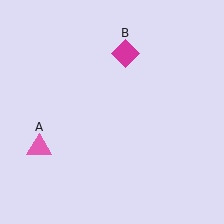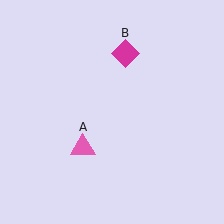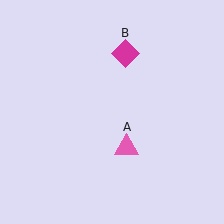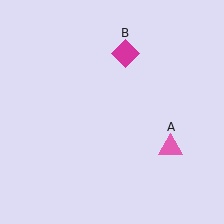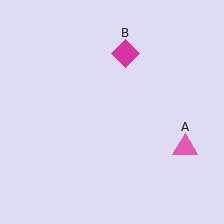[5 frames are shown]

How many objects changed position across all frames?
1 object changed position: pink triangle (object A).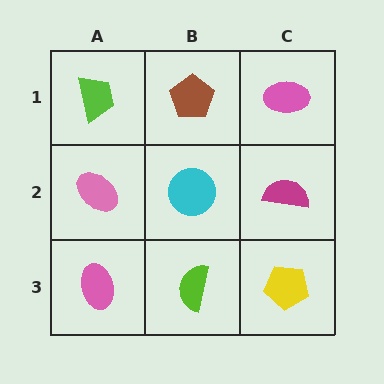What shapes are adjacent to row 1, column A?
A pink ellipse (row 2, column A), a brown pentagon (row 1, column B).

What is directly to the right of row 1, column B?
A pink ellipse.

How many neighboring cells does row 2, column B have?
4.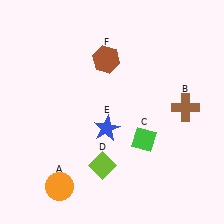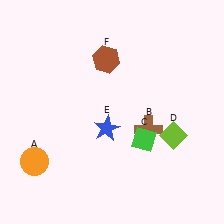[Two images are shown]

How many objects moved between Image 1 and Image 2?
3 objects moved between the two images.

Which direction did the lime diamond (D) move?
The lime diamond (D) moved right.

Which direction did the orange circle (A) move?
The orange circle (A) moved left.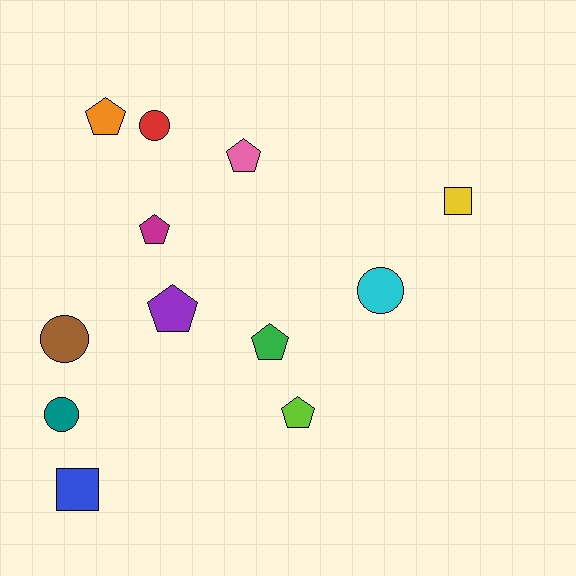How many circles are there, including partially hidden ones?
There are 4 circles.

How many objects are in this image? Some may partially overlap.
There are 12 objects.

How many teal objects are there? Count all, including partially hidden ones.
There is 1 teal object.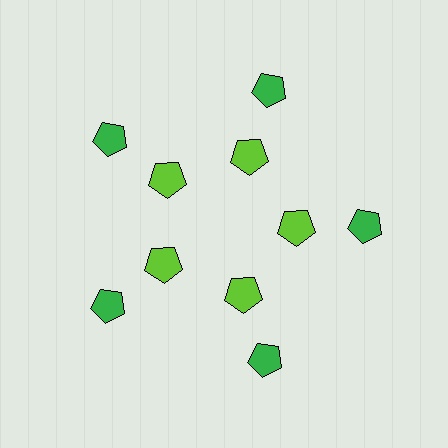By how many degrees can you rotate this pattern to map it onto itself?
The pattern maps onto itself every 72 degrees of rotation.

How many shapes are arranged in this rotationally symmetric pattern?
There are 10 shapes, arranged in 5 groups of 2.